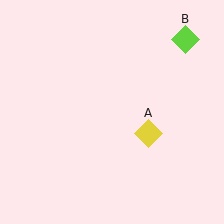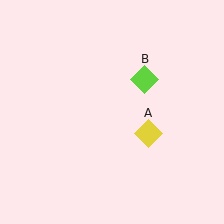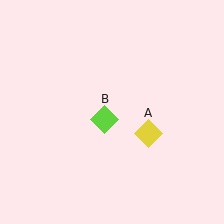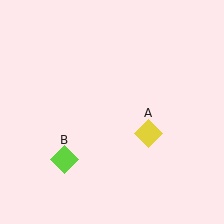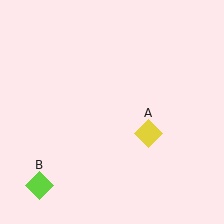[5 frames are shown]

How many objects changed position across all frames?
1 object changed position: lime diamond (object B).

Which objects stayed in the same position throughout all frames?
Yellow diamond (object A) remained stationary.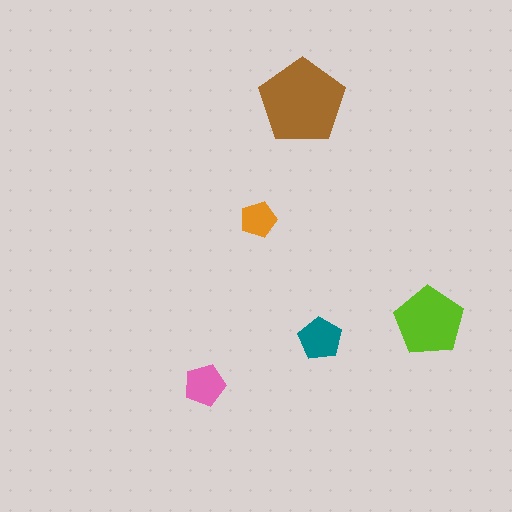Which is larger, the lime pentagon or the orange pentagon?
The lime one.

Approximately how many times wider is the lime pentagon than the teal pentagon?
About 1.5 times wider.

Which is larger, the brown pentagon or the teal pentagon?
The brown one.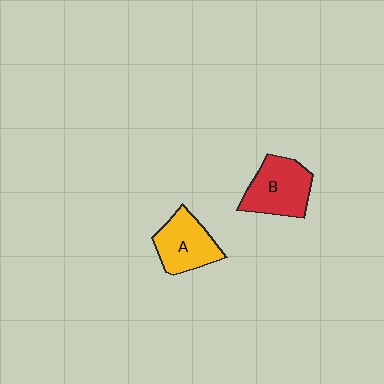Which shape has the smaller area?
Shape A (yellow).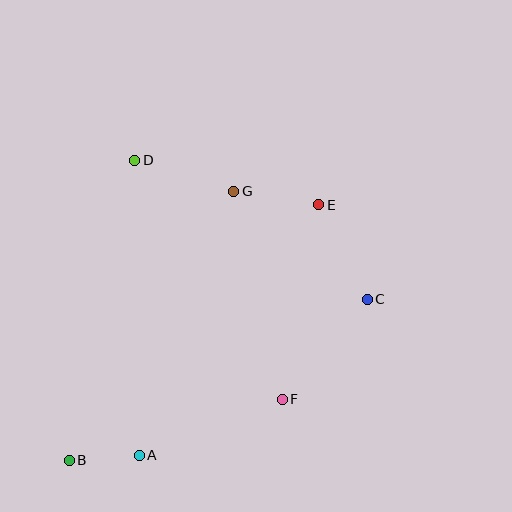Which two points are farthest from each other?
Points B and E are farthest from each other.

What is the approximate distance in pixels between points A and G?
The distance between A and G is approximately 280 pixels.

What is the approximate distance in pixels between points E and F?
The distance between E and F is approximately 198 pixels.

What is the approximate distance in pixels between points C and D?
The distance between C and D is approximately 271 pixels.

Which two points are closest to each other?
Points A and B are closest to each other.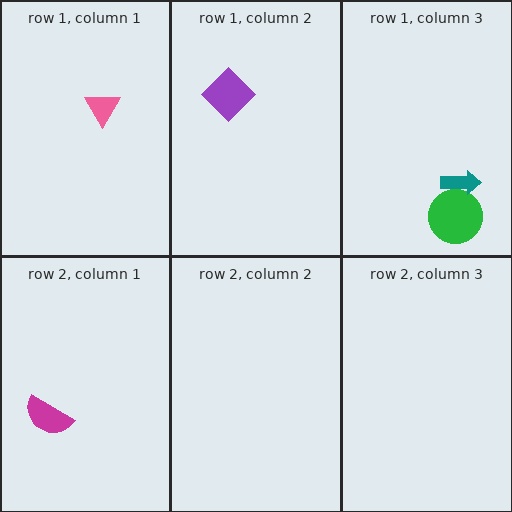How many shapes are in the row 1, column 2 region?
1.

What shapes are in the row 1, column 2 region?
The purple diamond.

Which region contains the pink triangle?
The row 1, column 1 region.